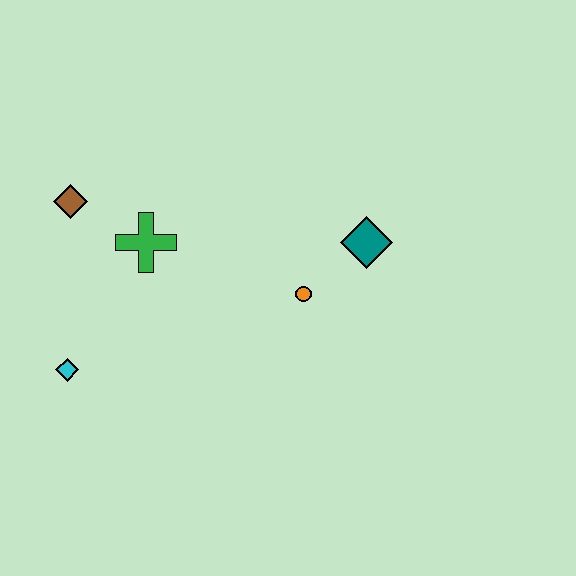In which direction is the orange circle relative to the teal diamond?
The orange circle is to the left of the teal diamond.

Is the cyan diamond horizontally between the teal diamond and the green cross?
No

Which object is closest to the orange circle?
The teal diamond is closest to the orange circle.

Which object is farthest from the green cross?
The teal diamond is farthest from the green cross.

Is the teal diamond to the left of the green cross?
No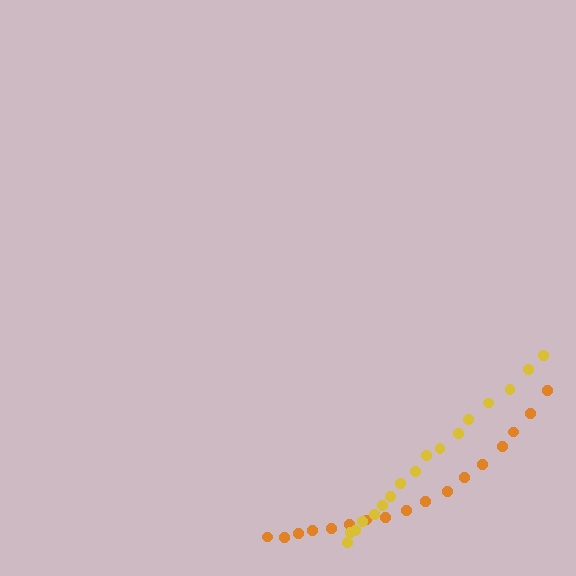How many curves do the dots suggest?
There are 2 distinct paths.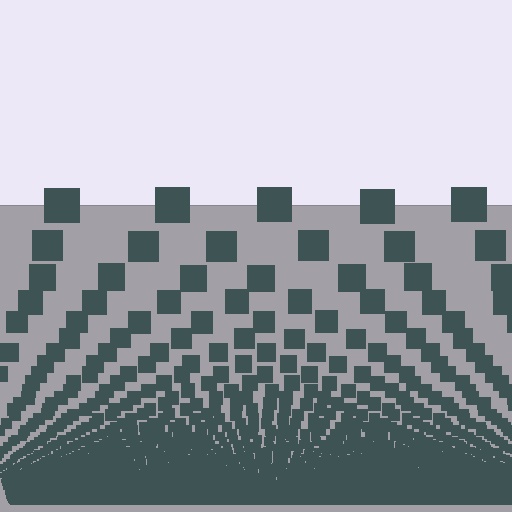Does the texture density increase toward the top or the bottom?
Density increases toward the bottom.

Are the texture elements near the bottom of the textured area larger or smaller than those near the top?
Smaller. The gradient is inverted — elements near the bottom are smaller and denser.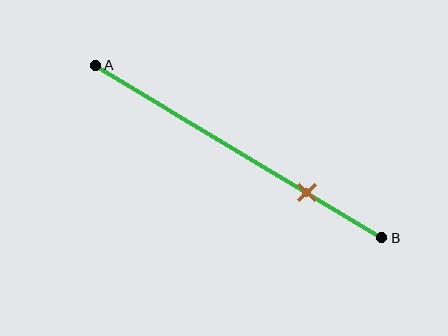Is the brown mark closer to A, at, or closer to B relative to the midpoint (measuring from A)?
The brown mark is closer to point B than the midpoint of segment AB.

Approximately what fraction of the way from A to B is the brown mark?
The brown mark is approximately 75% of the way from A to B.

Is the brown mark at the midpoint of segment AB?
No, the mark is at about 75% from A, not at the 50% midpoint.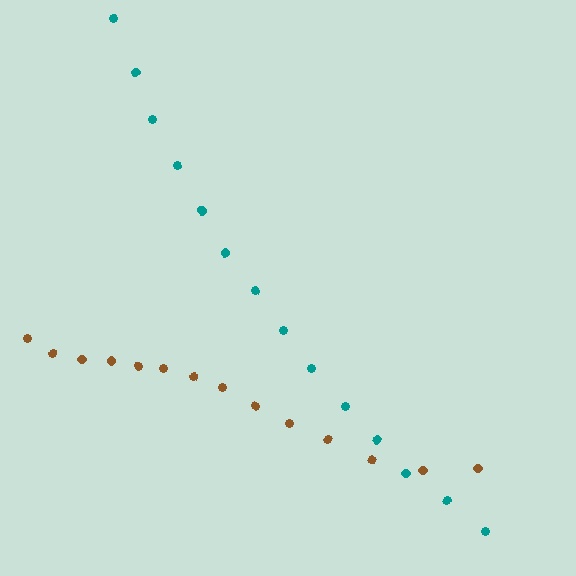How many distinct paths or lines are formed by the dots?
There are 2 distinct paths.